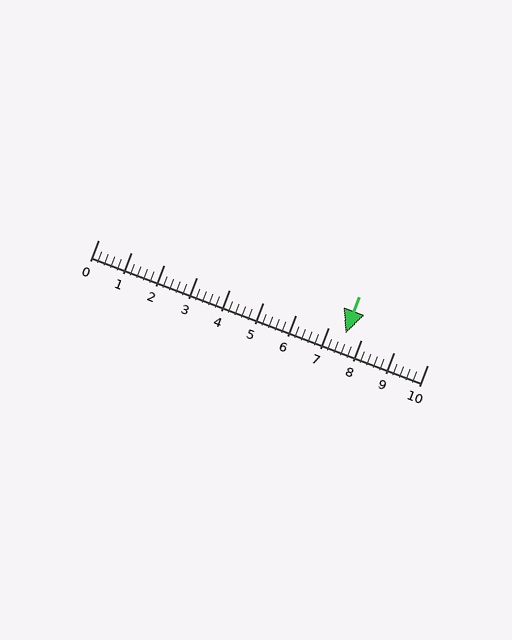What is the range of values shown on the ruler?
The ruler shows values from 0 to 10.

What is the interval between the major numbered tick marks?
The major tick marks are spaced 1 units apart.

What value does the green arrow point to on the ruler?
The green arrow points to approximately 7.5.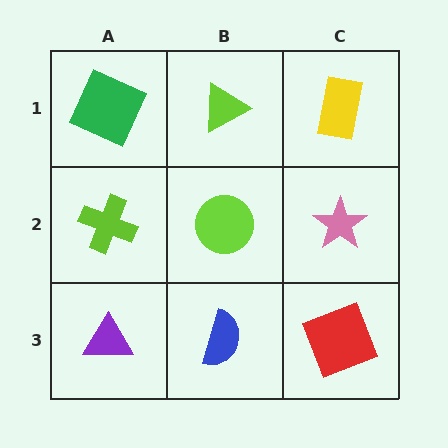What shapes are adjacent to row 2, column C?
A yellow rectangle (row 1, column C), a red square (row 3, column C), a lime circle (row 2, column B).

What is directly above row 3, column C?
A pink star.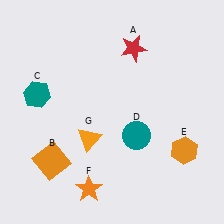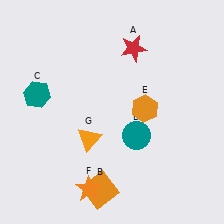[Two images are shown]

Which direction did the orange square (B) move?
The orange square (B) moved right.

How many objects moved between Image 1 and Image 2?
2 objects moved between the two images.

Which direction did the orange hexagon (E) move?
The orange hexagon (E) moved up.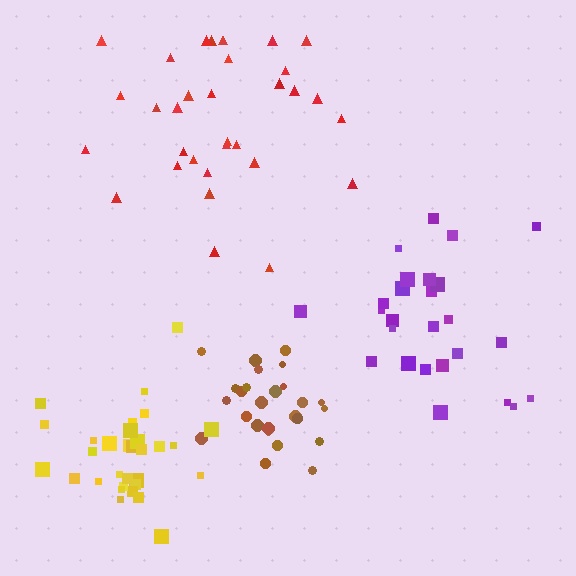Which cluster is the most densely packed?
Brown.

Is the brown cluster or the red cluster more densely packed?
Brown.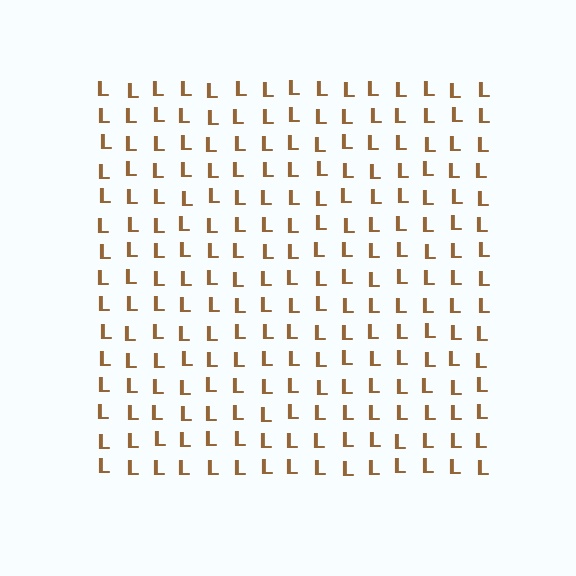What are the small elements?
The small elements are letter L's.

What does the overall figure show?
The overall figure shows a square.